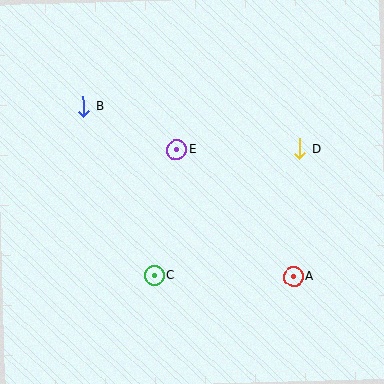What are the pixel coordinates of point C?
Point C is at (154, 275).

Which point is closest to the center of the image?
Point E at (177, 150) is closest to the center.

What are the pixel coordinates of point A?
Point A is at (294, 277).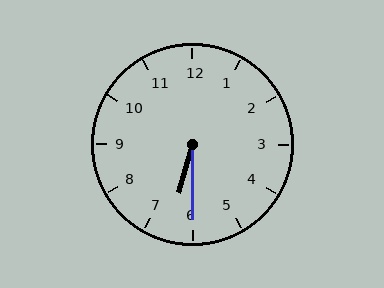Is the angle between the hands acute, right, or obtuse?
It is acute.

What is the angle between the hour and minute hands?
Approximately 15 degrees.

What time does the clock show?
6:30.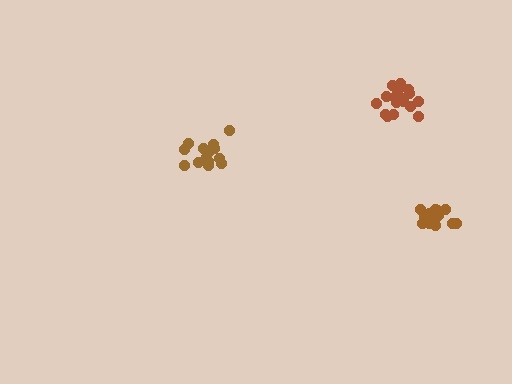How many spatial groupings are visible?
There are 3 spatial groupings.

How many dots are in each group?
Group 1: 15 dots, Group 2: 16 dots, Group 3: 20 dots (51 total).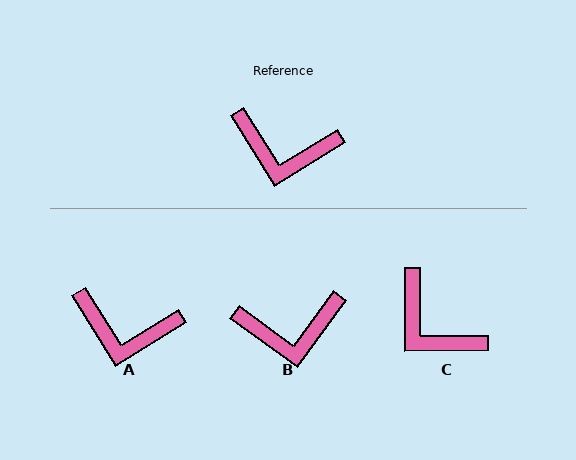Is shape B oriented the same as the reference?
No, it is off by about 22 degrees.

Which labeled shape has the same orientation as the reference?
A.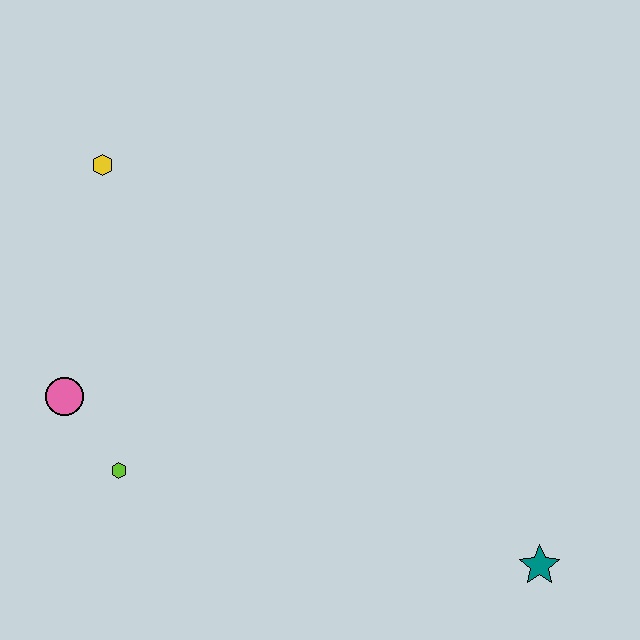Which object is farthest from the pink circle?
The teal star is farthest from the pink circle.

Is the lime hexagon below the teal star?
No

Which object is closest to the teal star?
The lime hexagon is closest to the teal star.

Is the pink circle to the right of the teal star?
No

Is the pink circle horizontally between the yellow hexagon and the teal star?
No